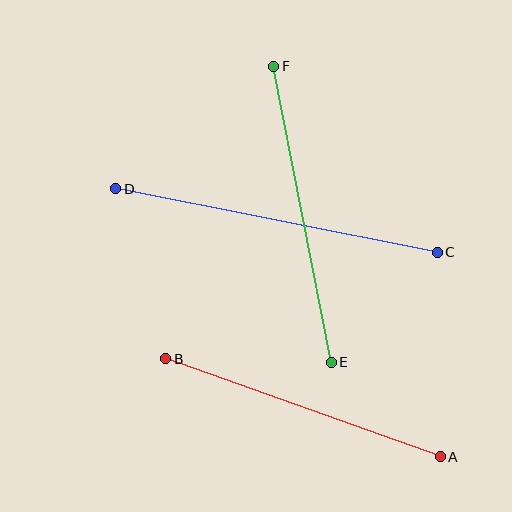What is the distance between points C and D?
The distance is approximately 328 pixels.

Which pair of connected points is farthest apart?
Points C and D are farthest apart.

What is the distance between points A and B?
The distance is approximately 292 pixels.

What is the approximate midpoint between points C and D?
The midpoint is at approximately (276, 220) pixels.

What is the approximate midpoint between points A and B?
The midpoint is at approximately (303, 408) pixels.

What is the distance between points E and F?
The distance is approximately 302 pixels.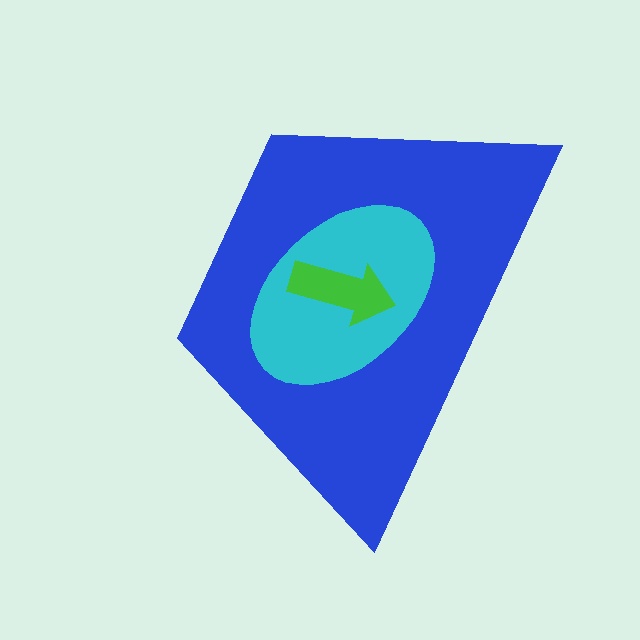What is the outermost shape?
The blue trapezoid.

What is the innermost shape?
The green arrow.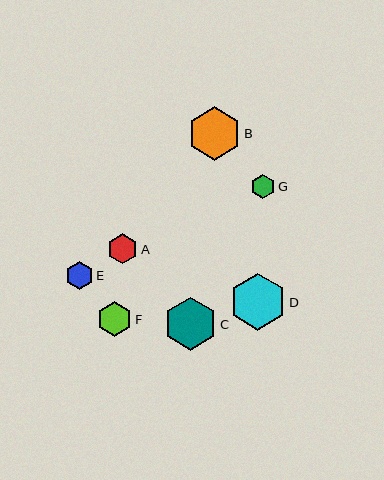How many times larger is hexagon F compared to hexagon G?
Hexagon F is approximately 1.4 times the size of hexagon G.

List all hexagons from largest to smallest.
From largest to smallest: D, B, C, F, A, E, G.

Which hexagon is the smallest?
Hexagon G is the smallest with a size of approximately 25 pixels.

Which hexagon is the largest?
Hexagon D is the largest with a size of approximately 57 pixels.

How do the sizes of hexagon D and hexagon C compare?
Hexagon D and hexagon C are approximately the same size.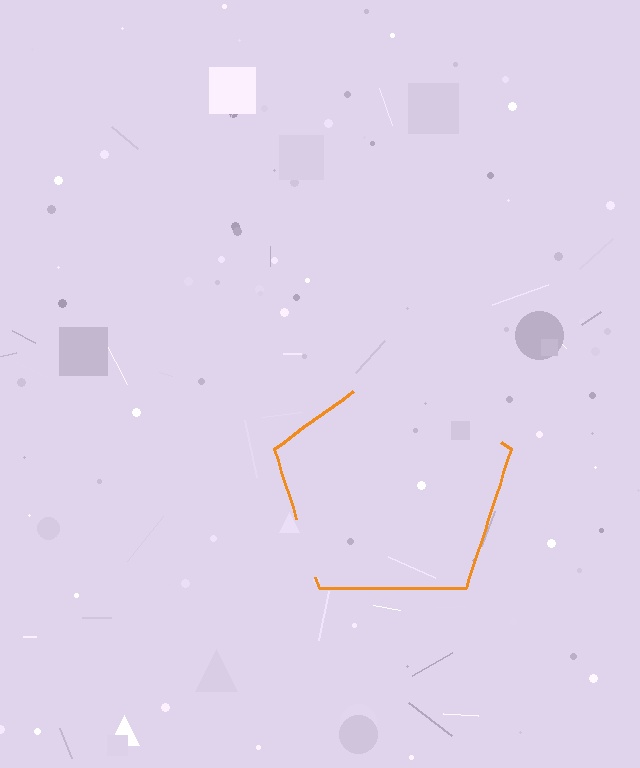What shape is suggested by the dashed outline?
The dashed outline suggests a pentagon.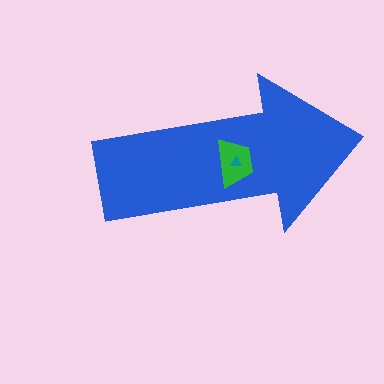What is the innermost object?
The teal triangle.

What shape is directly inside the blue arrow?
The green trapezoid.